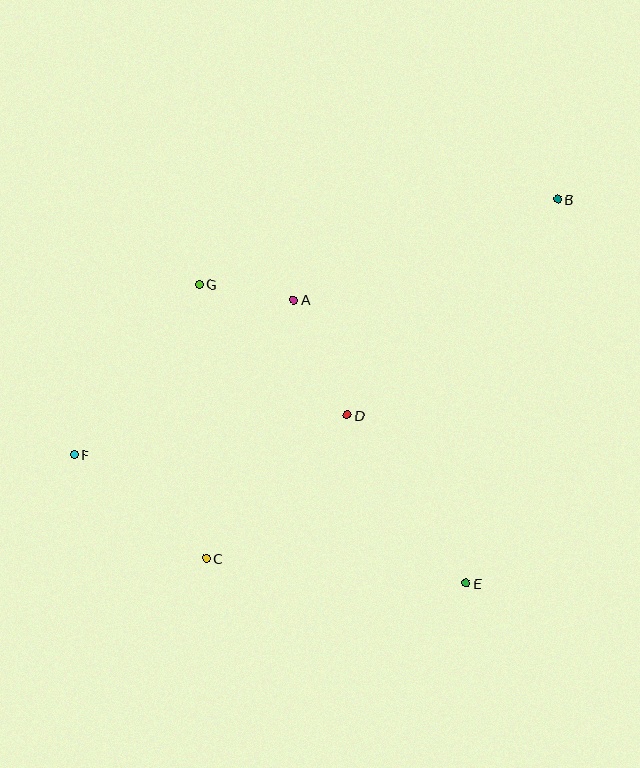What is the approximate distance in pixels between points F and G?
The distance between F and G is approximately 211 pixels.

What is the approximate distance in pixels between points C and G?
The distance between C and G is approximately 274 pixels.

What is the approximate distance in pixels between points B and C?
The distance between B and C is approximately 503 pixels.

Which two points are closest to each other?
Points A and G are closest to each other.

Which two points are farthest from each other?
Points B and F are farthest from each other.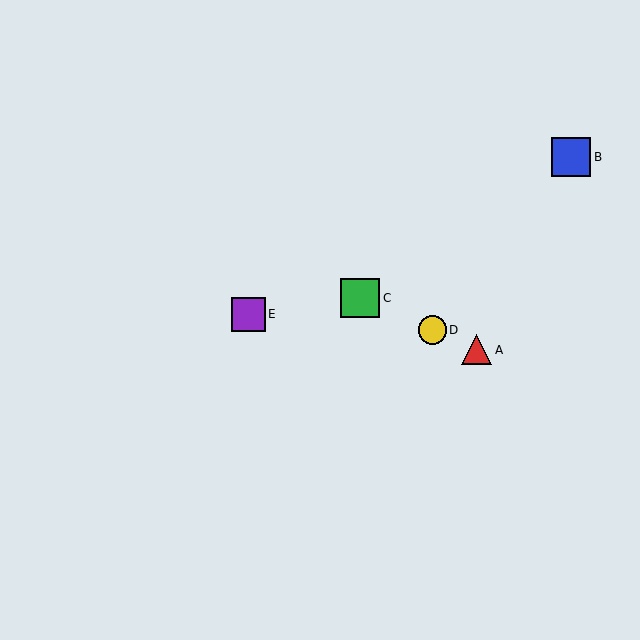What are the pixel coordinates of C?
Object C is at (360, 298).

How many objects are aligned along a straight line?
3 objects (A, C, D) are aligned along a straight line.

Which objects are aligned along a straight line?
Objects A, C, D are aligned along a straight line.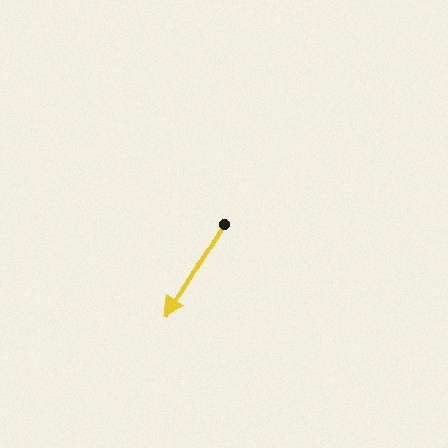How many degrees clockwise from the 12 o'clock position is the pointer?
Approximately 212 degrees.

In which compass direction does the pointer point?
Southwest.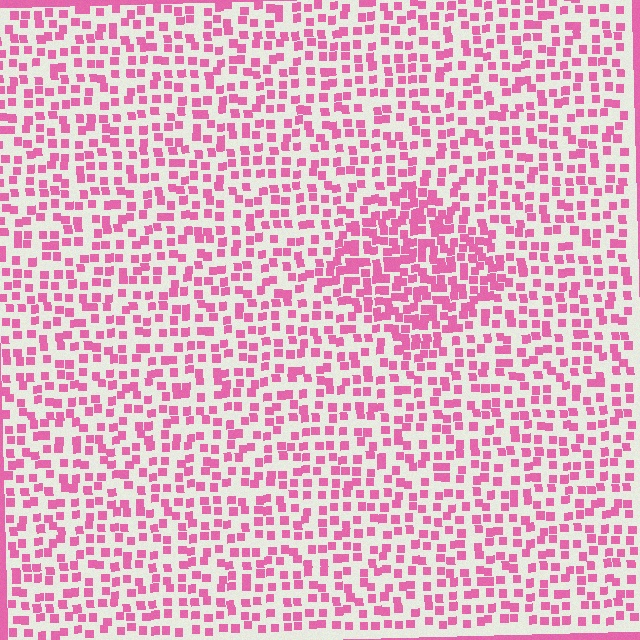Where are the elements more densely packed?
The elements are more densely packed inside the diamond boundary.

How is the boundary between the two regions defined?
The boundary is defined by a change in element density (approximately 1.8x ratio). All elements are the same color, size, and shape.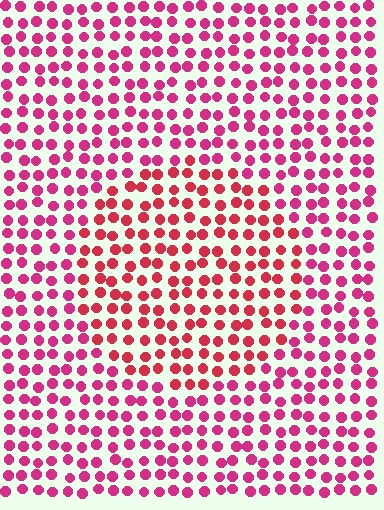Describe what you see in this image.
The image is filled with small magenta elements in a uniform arrangement. A circle-shaped region is visible where the elements are tinted to a slightly different hue, forming a subtle color boundary.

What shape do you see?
I see a circle.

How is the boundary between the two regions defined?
The boundary is defined purely by a slight shift in hue (about 23 degrees). Spacing, size, and orientation are identical on both sides.